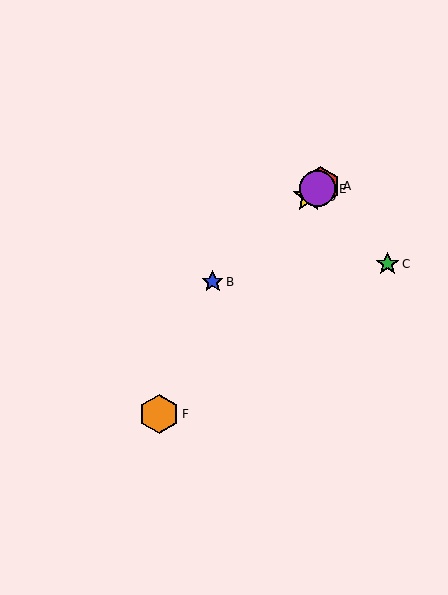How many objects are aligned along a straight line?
4 objects (A, B, D, E) are aligned along a straight line.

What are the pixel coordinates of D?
Object D is at (308, 197).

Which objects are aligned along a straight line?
Objects A, B, D, E are aligned along a straight line.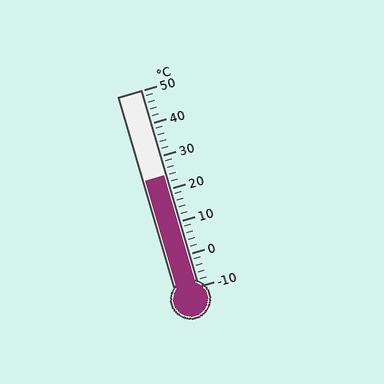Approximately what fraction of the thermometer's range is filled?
The thermometer is filled to approximately 55% of its range.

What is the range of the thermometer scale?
The thermometer scale ranges from -10°C to 50°C.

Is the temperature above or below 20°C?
The temperature is above 20°C.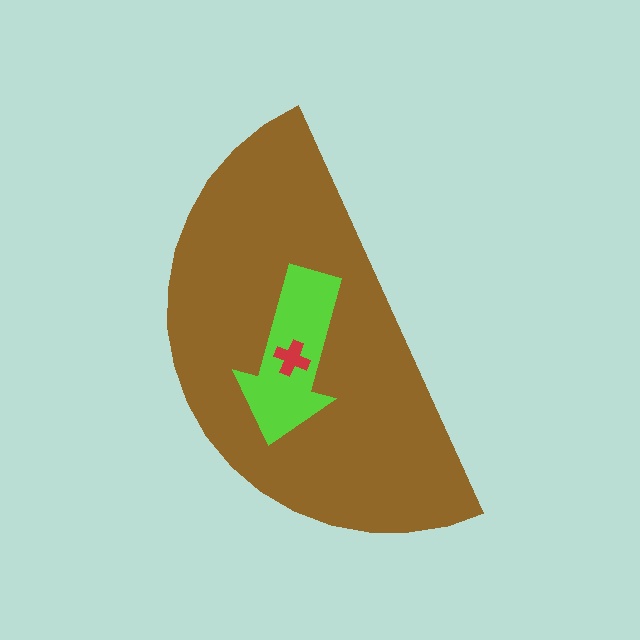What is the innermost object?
The red cross.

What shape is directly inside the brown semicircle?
The lime arrow.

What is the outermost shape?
The brown semicircle.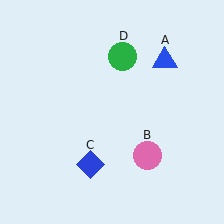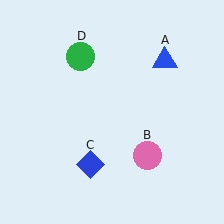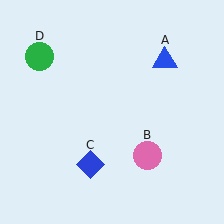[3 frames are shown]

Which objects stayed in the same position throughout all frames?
Blue triangle (object A) and pink circle (object B) and blue diamond (object C) remained stationary.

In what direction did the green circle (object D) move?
The green circle (object D) moved left.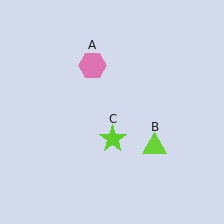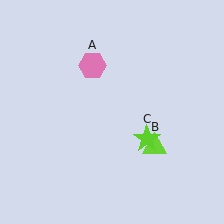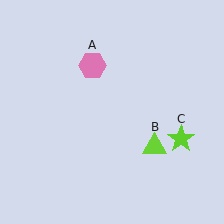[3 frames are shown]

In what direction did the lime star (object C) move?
The lime star (object C) moved right.